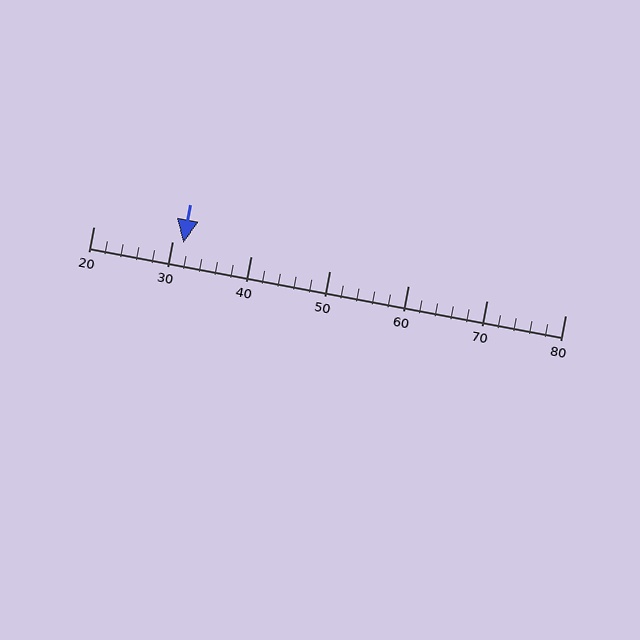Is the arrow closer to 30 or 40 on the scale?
The arrow is closer to 30.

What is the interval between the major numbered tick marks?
The major tick marks are spaced 10 units apart.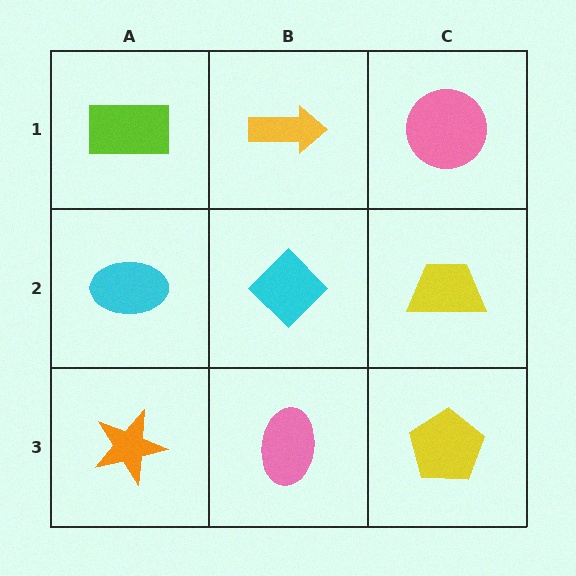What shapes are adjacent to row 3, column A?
A cyan ellipse (row 2, column A), a pink ellipse (row 3, column B).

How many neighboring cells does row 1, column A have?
2.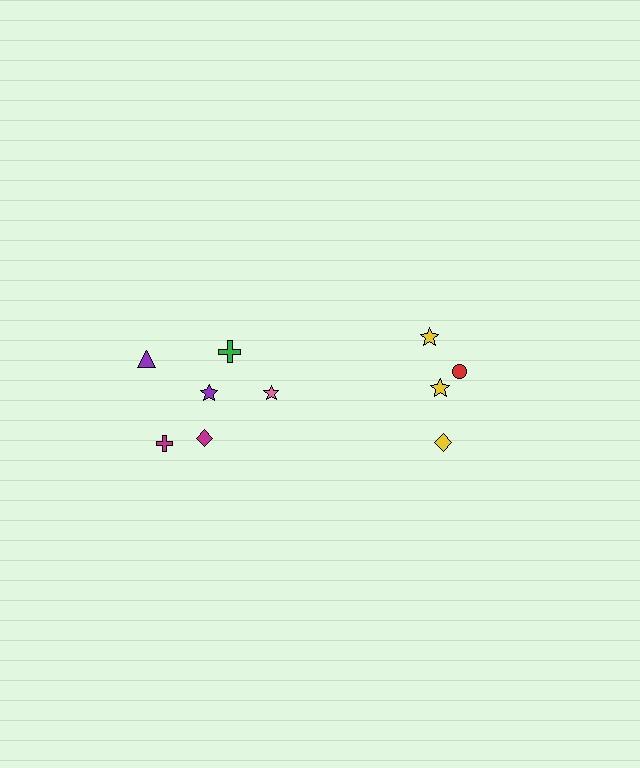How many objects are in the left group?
There are 6 objects.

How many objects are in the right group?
There are 4 objects.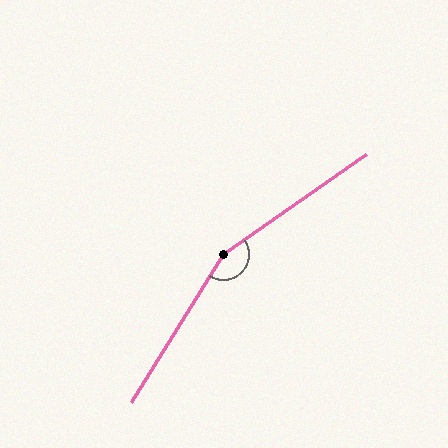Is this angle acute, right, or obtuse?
It is obtuse.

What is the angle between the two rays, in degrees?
Approximately 157 degrees.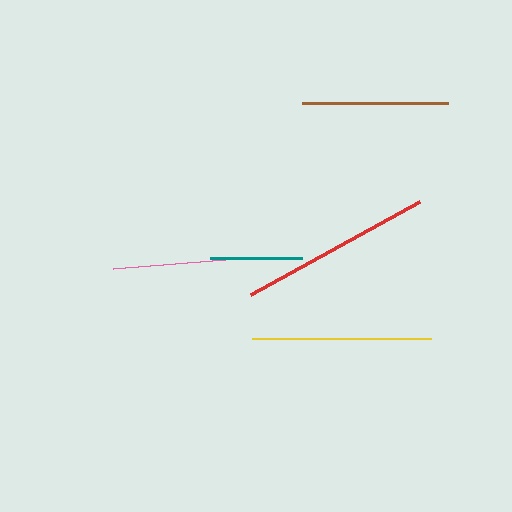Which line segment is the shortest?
The teal line is the shortest at approximately 92 pixels.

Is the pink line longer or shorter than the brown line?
The brown line is longer than the pink line.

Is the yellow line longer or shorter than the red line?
The red line is longer than the yellow line.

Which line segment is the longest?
The red line is the longest at approximately 193 pixels.